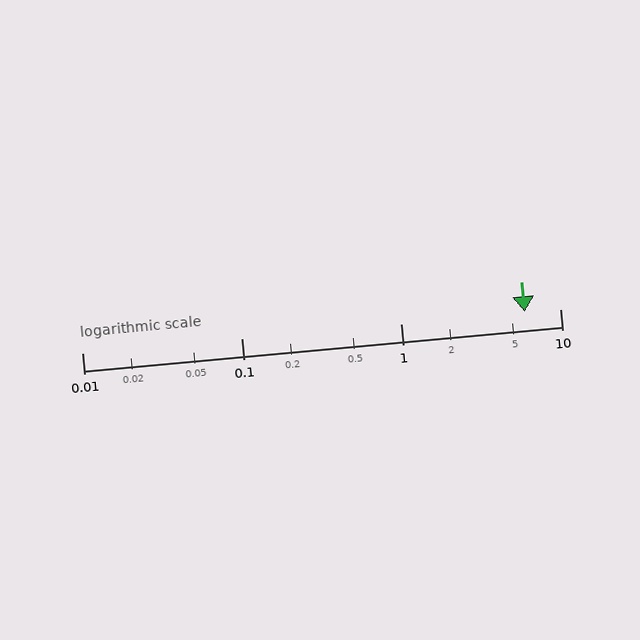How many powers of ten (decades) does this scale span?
The scale spans 3 decades, from 0.01 to 10.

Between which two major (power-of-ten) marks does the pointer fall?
The pointer is between 1 and 10.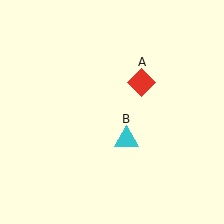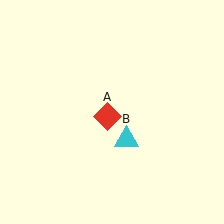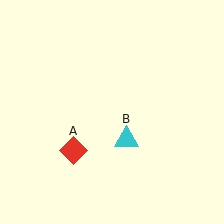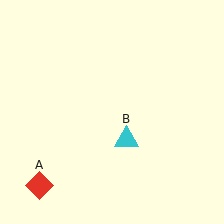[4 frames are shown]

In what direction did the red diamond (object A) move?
The red diamond (object A) moved down and to the left.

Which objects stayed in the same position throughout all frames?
Cyan triangle (object B) remained stationary.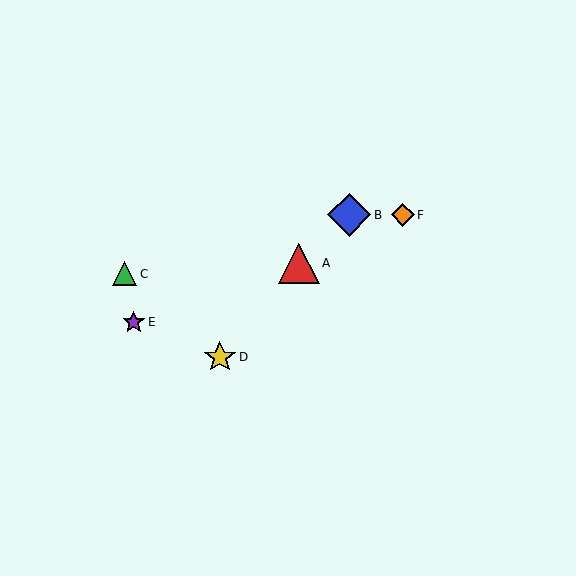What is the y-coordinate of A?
Object A is at y≈263.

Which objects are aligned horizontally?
Objects B, F are aligned horizontally.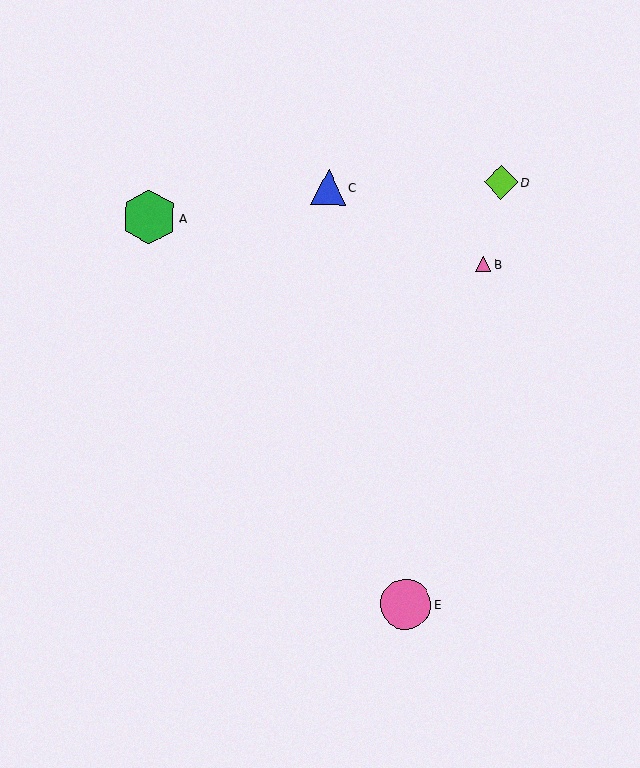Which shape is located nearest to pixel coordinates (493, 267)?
The pink triangle (labeled B) at (483, 264) is nearest to that location.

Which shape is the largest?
The green hexagon (labeled A) is the largest.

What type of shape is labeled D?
Shape D is a lime diamond.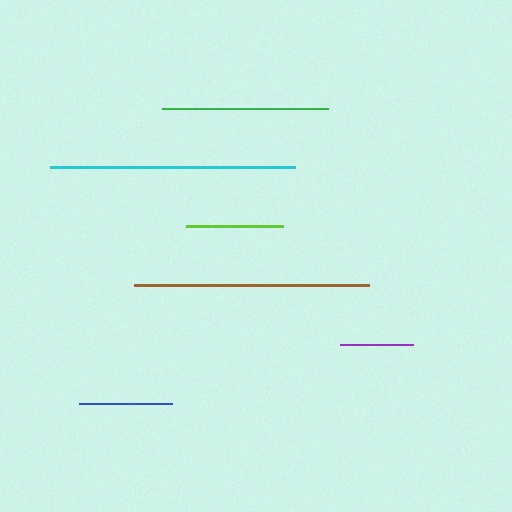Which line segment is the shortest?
The purple line is the shortest at approximately 73 pixels.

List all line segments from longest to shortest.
From longest to shortest: cyan, brown, green, lime, blue, purple.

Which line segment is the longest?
The cyan line is the longest at approximately 245 pixels.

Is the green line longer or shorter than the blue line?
The green line is longer than the blue line.